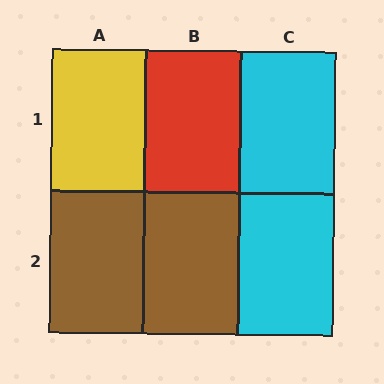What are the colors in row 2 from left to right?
Brown, brown, cyan.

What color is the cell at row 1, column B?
Red.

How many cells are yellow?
1 cell is yellow.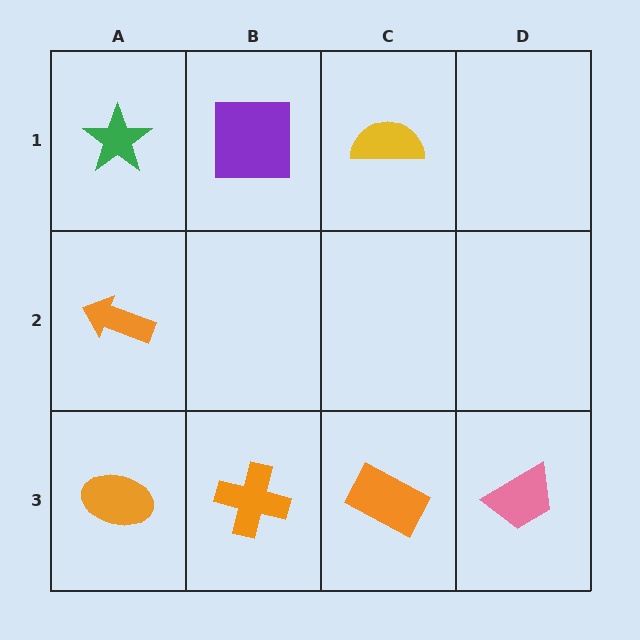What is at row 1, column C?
A yellow semicircle.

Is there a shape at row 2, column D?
No, that cell is empty.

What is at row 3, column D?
A pink trapezoid.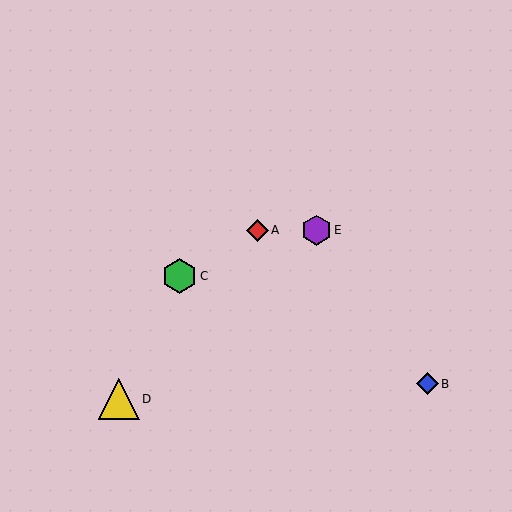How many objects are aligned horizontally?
2 objects (A, E) are aligned horizontally.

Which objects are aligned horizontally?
Objects A, E are aligned horizontally.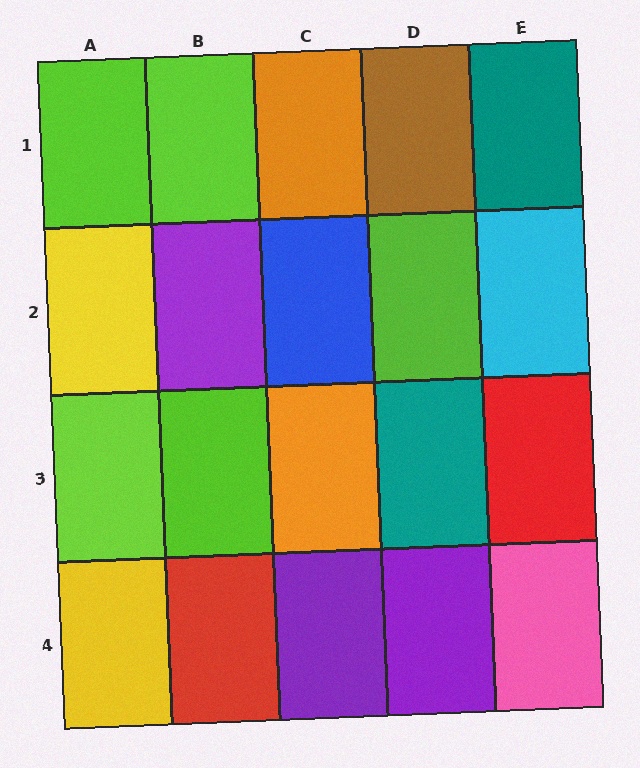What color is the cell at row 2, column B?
Purple.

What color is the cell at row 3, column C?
Orange.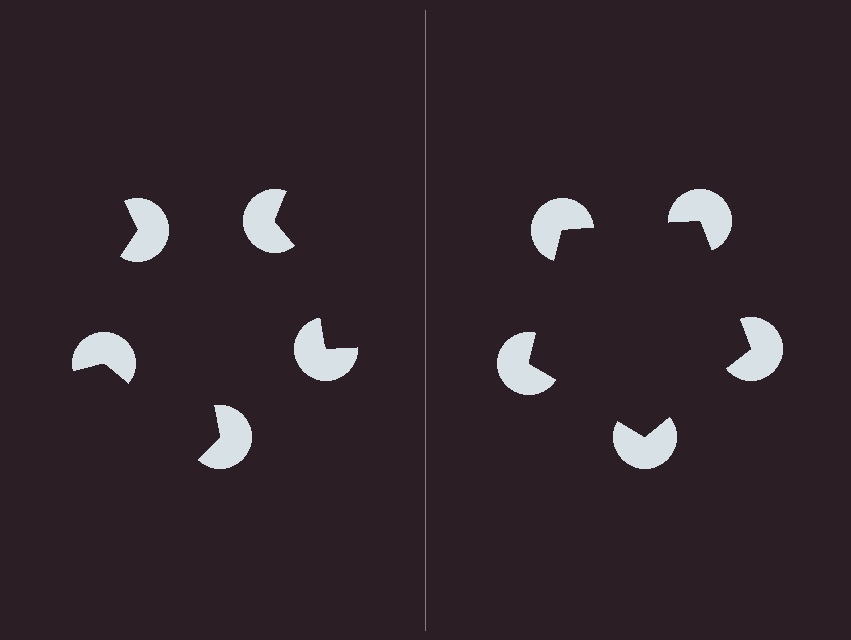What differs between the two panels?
The pac-man discs are positioned identically on both sides; only the wedge orientations differ. On the right they align to a pentagon; on the left they are misaligned.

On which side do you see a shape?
An illusory pentagon appears on the right side. On the left side the wedge cuts are rotated, so no coherent shape forms.